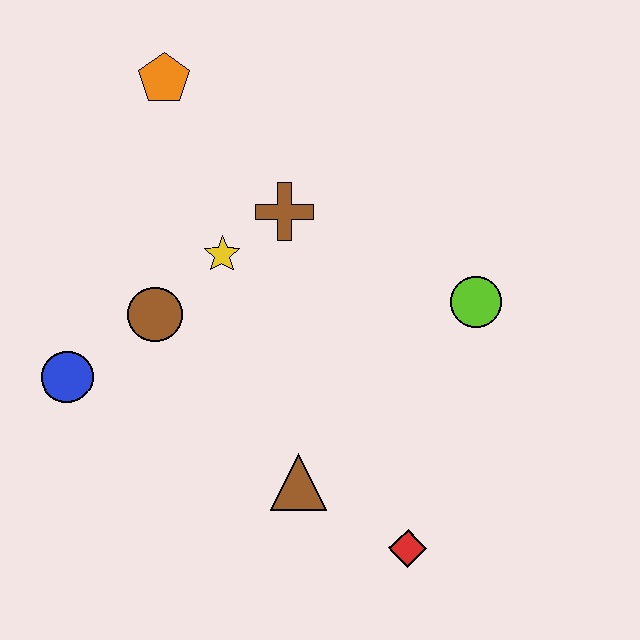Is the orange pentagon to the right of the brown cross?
No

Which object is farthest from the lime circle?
The blue circle is farthest from the lime circle.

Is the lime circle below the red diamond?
No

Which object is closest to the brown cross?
The yellow star is closest to the brown cross.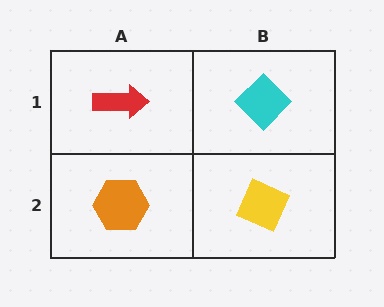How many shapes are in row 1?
2 shapes.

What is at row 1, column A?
A red arrow.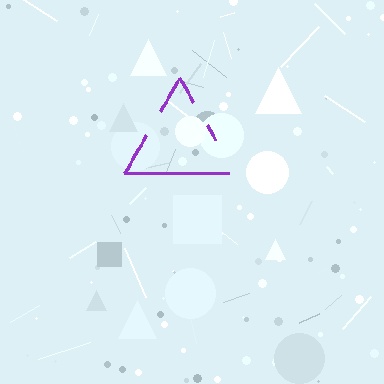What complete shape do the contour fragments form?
The contour fragments form a triangle.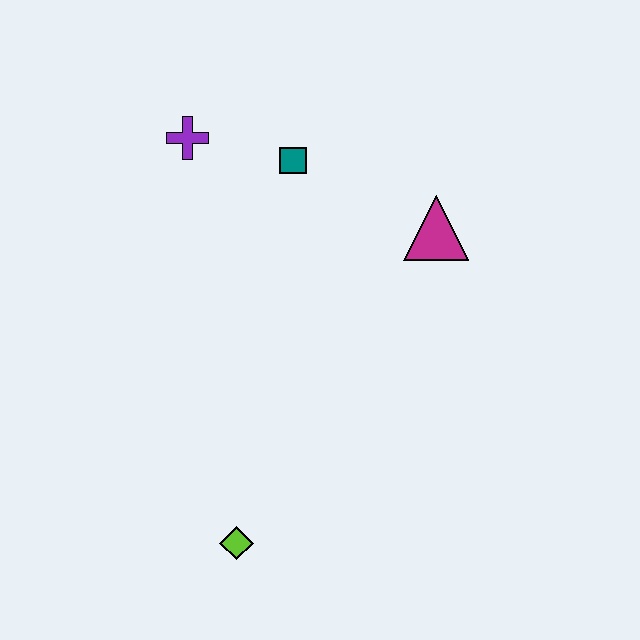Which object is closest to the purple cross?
The teal square is closest to the purple cross.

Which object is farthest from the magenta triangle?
The lime diamond is farthest from the magenta triangle.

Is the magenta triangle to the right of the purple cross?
Yes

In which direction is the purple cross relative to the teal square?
The purple cross is to the left of the teal square.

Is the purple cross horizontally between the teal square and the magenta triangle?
No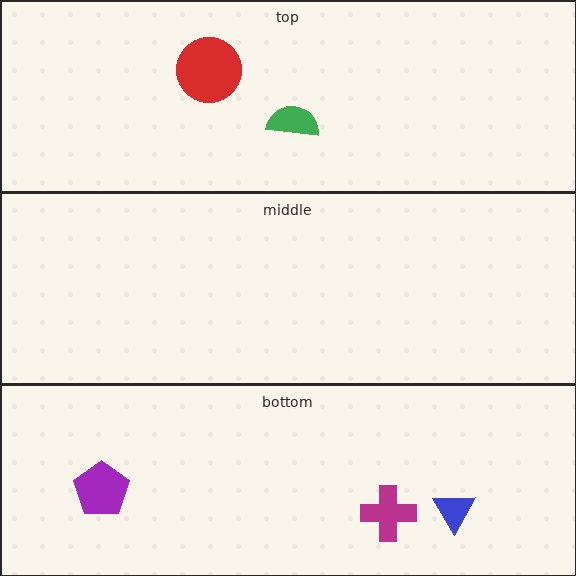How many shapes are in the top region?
2.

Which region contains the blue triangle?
The bottom region.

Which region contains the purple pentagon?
The bottom region.